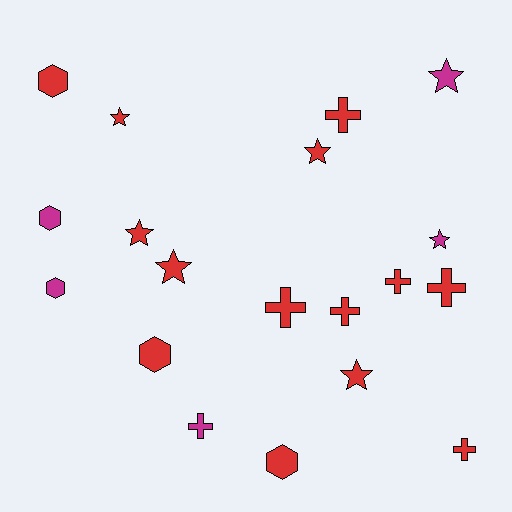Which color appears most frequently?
Red, with 14 objects.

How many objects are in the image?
There are 19 objects.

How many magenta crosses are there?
There is 1 magenta cross.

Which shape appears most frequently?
Cross, with 7 objects.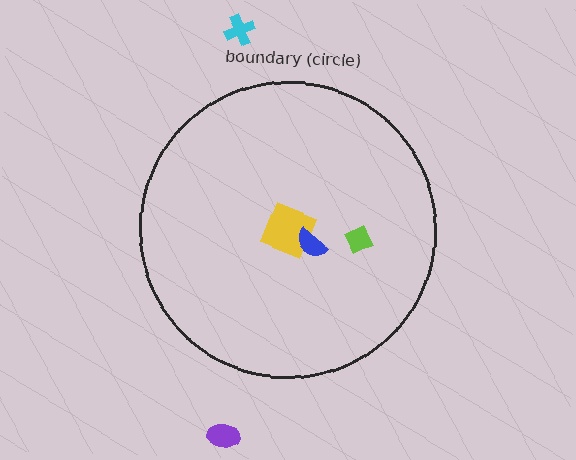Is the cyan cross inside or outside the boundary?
Outside.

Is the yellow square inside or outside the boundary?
Inside.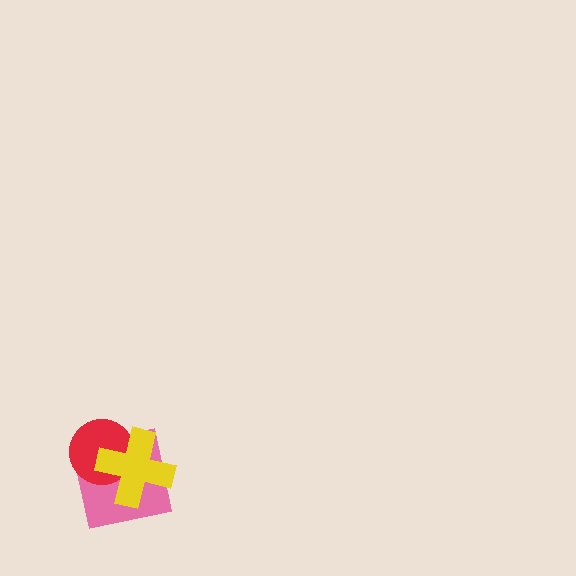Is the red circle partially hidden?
Yes, it is partially covered by another shape.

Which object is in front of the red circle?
The yellow cross is in front of the red circle.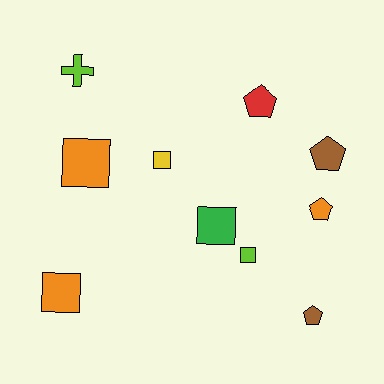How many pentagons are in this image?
There are 4 pentagons.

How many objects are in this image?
There are 10 objects.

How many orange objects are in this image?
There are 3 orange objects.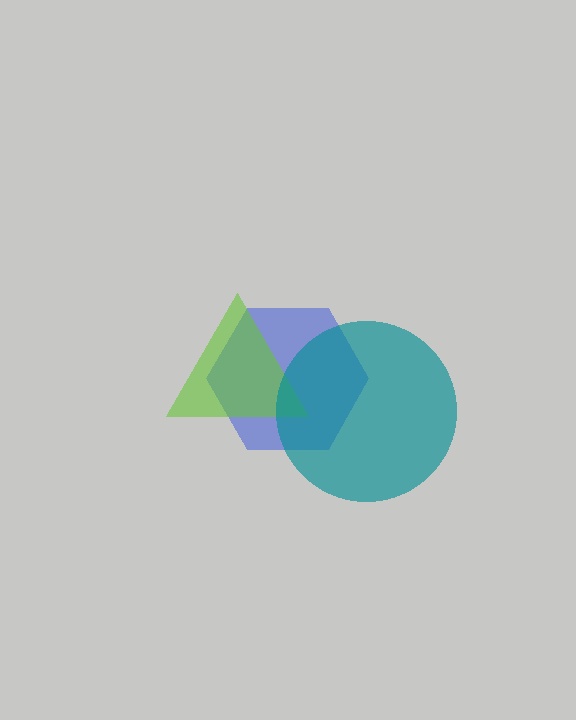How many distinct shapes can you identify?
There are 3 distinct shapes: a blue hexagon, a lime triangle, a teal circle.